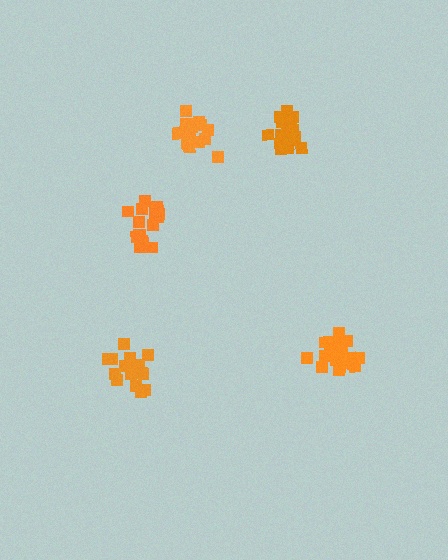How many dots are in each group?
Group 1: 16 dots, Group 2: 19 dots, Group 3: 20 dots, Group 4: 19 dots, Group 5: 19 dots (93 total).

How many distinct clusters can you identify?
There are 5 distinct clusters.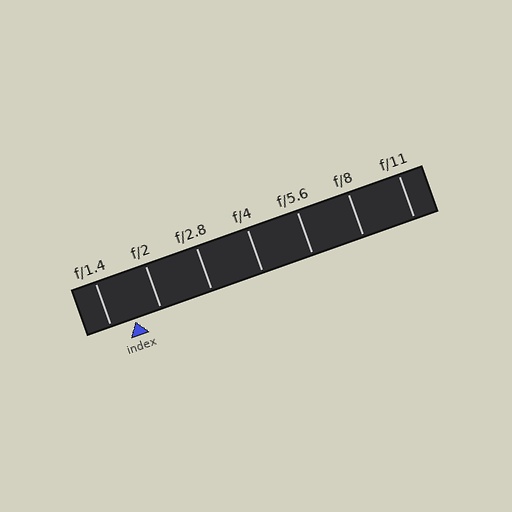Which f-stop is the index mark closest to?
The index mark is closest to f/1.4.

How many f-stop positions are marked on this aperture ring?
There are 7 f-stop positions marked.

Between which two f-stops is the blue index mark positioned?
The index mark is between f/1.4 and f/2.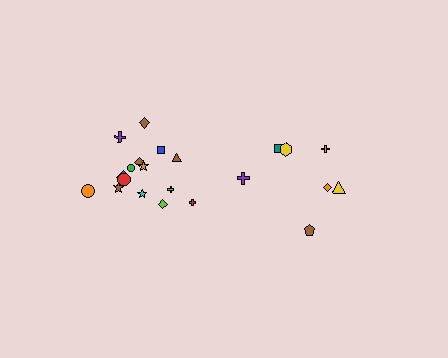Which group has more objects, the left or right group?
The left group.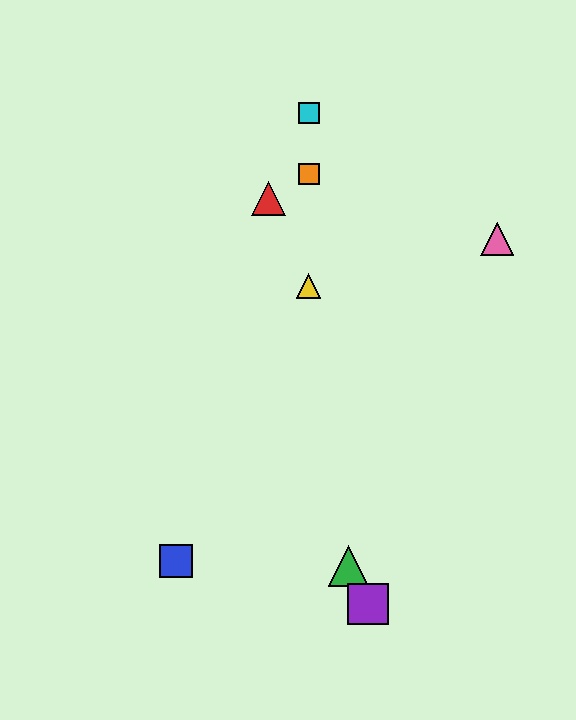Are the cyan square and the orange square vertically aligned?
Yes, both are at x≈309.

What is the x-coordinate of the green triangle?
The green triangle is at x≈349.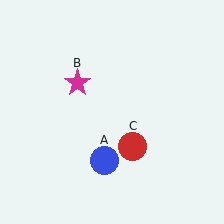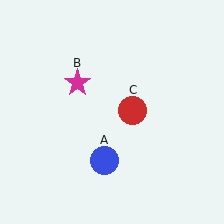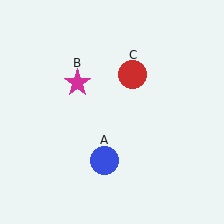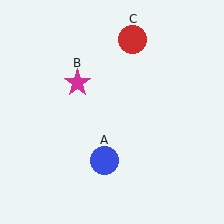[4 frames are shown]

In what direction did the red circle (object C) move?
The red circle (object C) moved up.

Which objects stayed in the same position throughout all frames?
Blue circle (object A) and magenta star (object B) remained stationary.